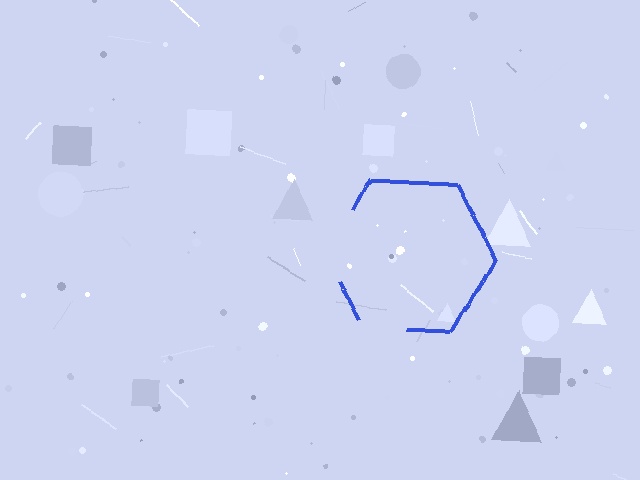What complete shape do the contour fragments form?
The contour fragments form a hexagon.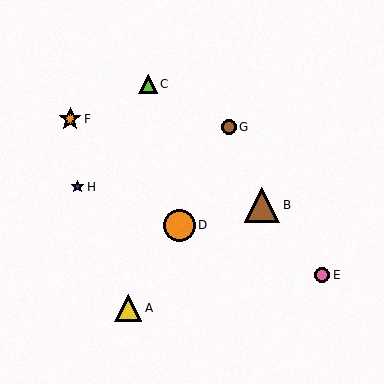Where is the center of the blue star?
The center of the blue star is at (77, 187).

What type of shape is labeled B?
Shape B is a brown triangle.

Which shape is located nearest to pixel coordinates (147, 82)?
The lime triangle (labeled C) at (148, 84) is nearest to that location.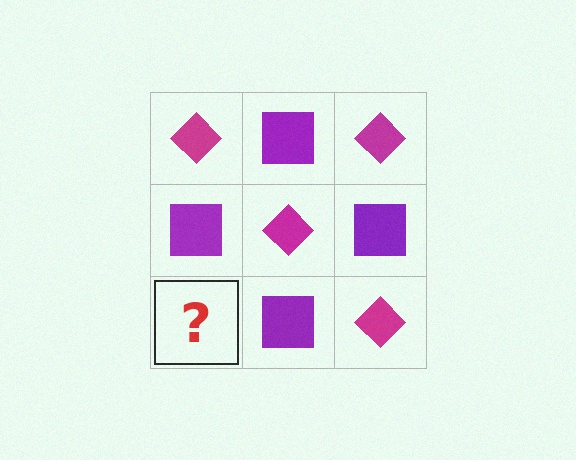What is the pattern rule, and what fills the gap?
The rule is that it alternates magenta diamond and purple square in a checkerboard pattern. The gap should be filled with a magenta diamond.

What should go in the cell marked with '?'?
The missing cell should contain a magenta diamond.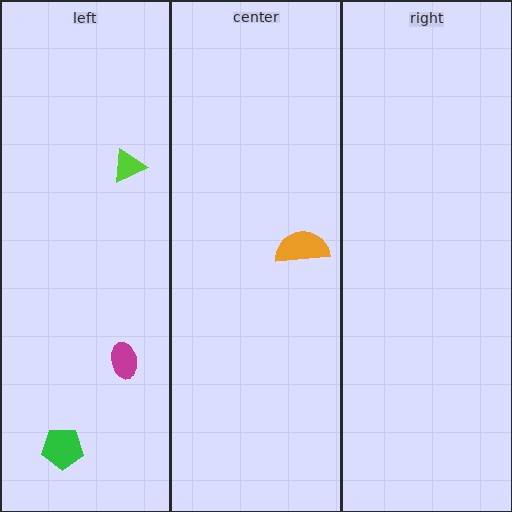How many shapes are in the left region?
3.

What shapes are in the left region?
The lime triangle, the green pentagon, the magenta ellipse.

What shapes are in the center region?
The orange semicircle.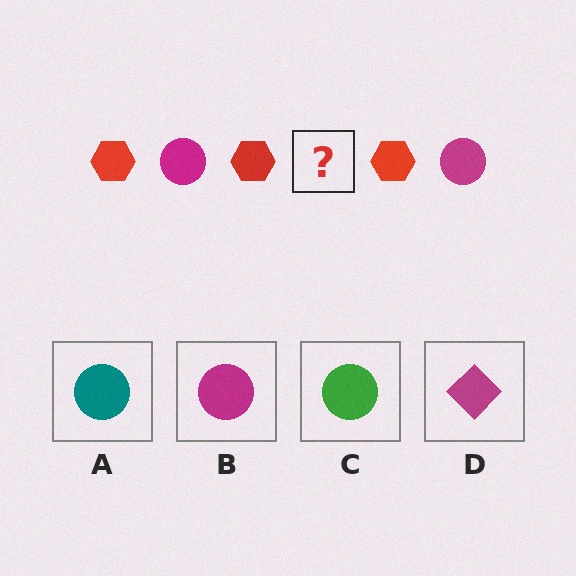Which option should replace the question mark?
Option B.